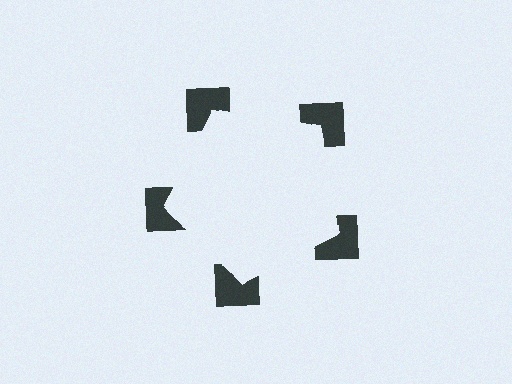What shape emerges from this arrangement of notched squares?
An illusory pentagon — its edges are inferred from the aligned wedge cuts in the notched squares, not physically drawn.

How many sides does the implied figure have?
5 sides.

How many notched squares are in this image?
There are 5 — one at each vertex of the illusory pentagon.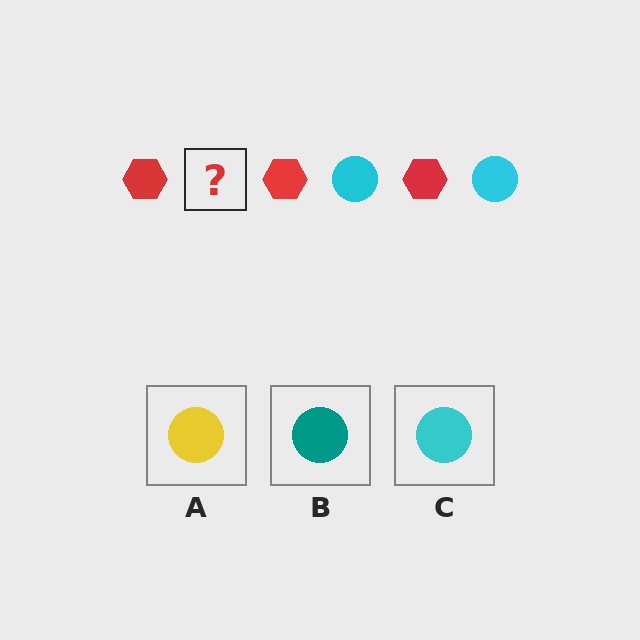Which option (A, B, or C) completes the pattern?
C.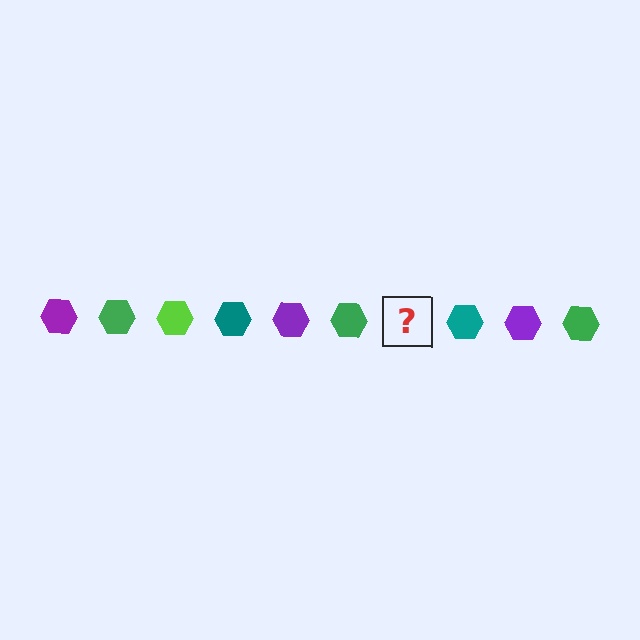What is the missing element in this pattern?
The missing element is a lime hexagon.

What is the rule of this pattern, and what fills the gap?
The rule is that the pattern cycles through purple, green, lime, teal hexagons. The gap should be filled with a lime hexagon.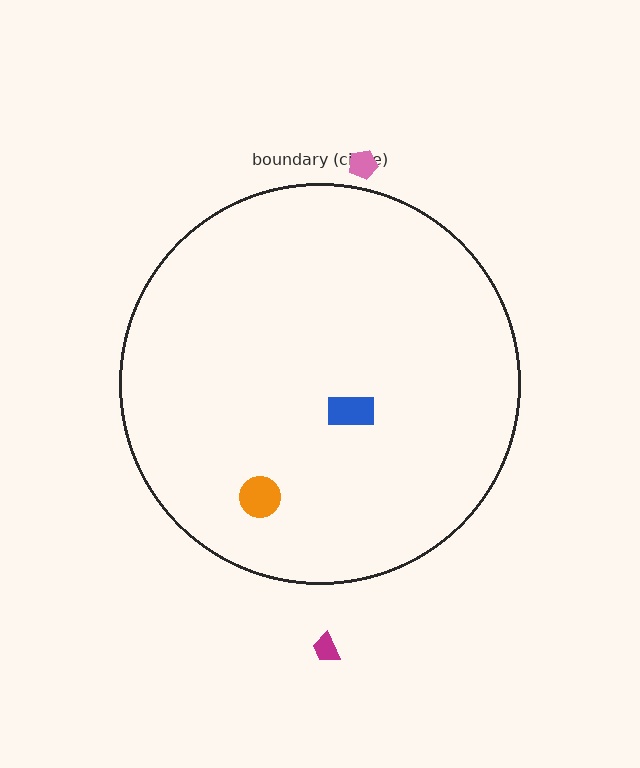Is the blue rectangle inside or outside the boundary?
Inside.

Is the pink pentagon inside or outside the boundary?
Outside.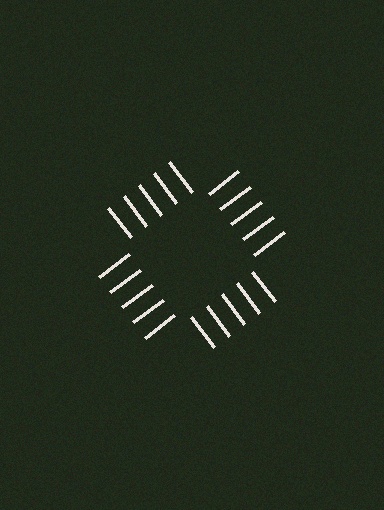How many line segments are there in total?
20 — 5 along each of the 4 edges.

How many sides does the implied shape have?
4 sides — the line-ends trace a square.